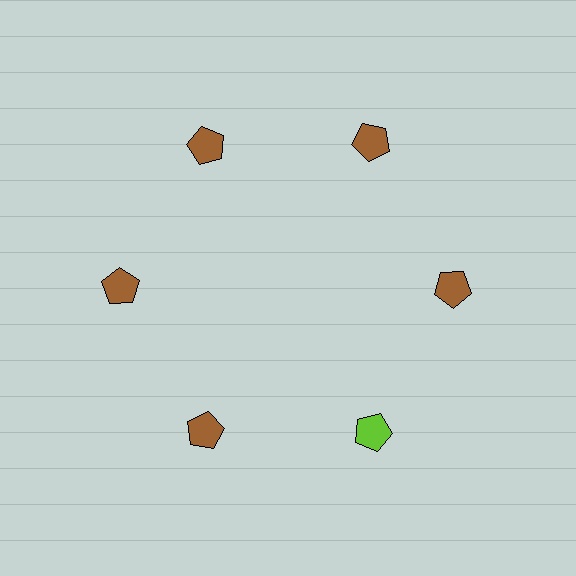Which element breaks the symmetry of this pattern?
The lime pentagon at roughly the 5 o'clock position breaks the symmetry. All other shapes are brown pentagons.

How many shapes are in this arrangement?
There are 6 shapes arranged in a ring pattern.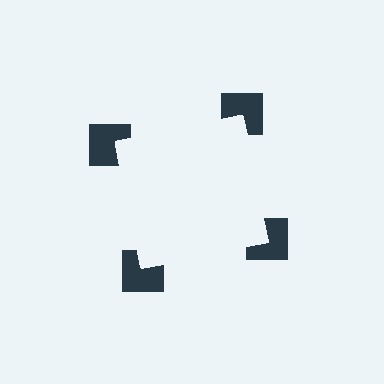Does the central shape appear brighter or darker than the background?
It typically appears slightly brighter than the background, even though no actual brightness change is drawn.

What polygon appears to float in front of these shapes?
An illusory square — its edges are inferred from the aligned wedge cuts in the notched squares, not physically drawn.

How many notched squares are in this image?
There are 4 — one at each vertex of the illusory square.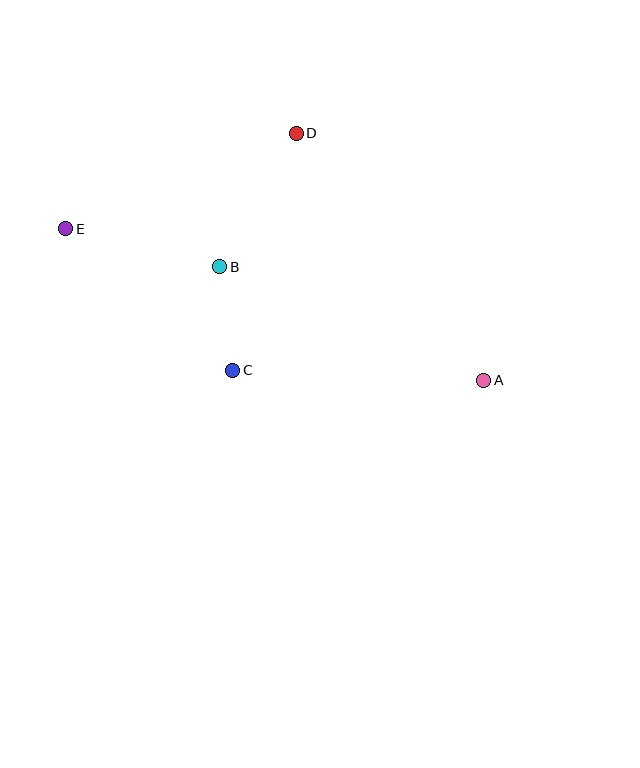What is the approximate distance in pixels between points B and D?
The distance between B and D is approximately 154 pixels.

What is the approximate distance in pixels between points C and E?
The distance between C and E is approximately 219 pixels.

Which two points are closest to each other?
Points B and C are closest to each other.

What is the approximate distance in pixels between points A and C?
The distance between A and C is approximately 251 pixels.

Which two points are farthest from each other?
Points A and E are farthest from each other.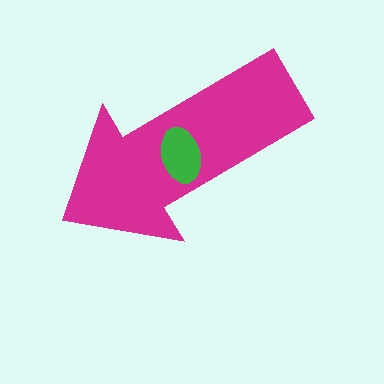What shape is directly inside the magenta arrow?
The green ellipse.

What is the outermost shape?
The magenta arrow.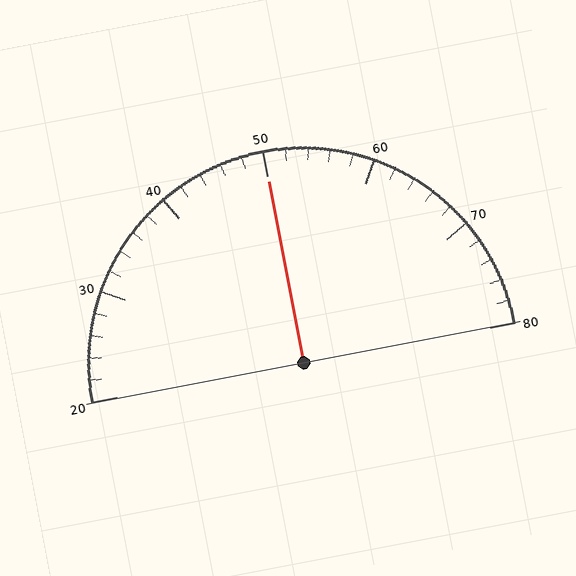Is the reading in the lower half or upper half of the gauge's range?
The reading is in the upper half of the range (20 to 80).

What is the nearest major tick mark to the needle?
The nearest major tick mark is 50.